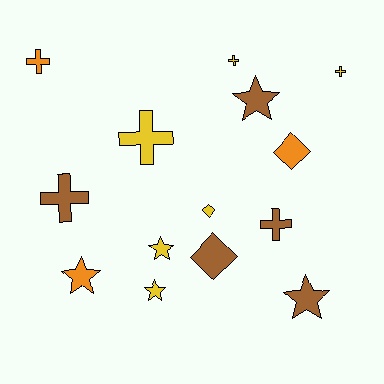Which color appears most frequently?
Yellow, with 6 objects.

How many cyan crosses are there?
There are no cyan crosses.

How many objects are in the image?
There are 14 objects.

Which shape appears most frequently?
Cross, with 6 objects.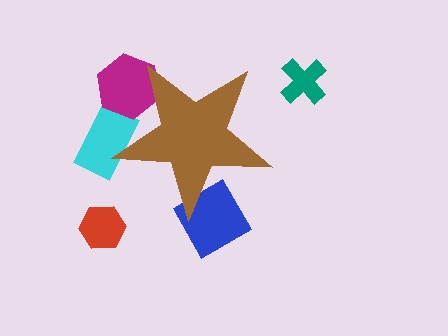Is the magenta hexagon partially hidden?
Yes, the magenta hexagon is partially hidden behind the brown star.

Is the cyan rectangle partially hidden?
Yes, the cyan rectangle is partially hidden behind the brown star.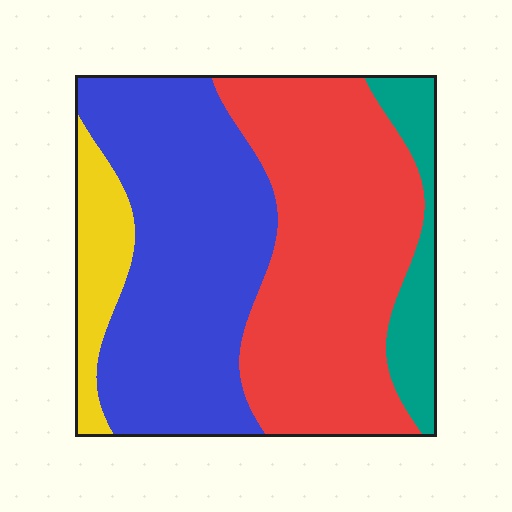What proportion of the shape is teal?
Teal takes up less than a sixth of the shape.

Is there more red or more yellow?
Red.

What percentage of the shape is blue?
Blue takes up between a third and a half of the shape.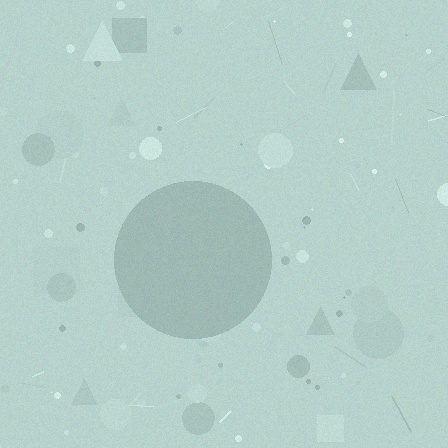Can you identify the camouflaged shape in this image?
The camouflaged shape is a circle.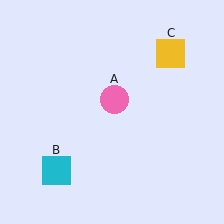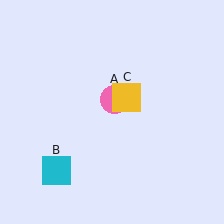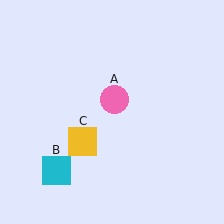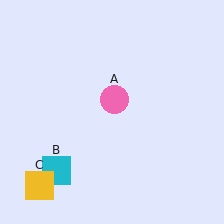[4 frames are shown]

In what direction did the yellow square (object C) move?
The yellow square (object C) moved down and to the left.